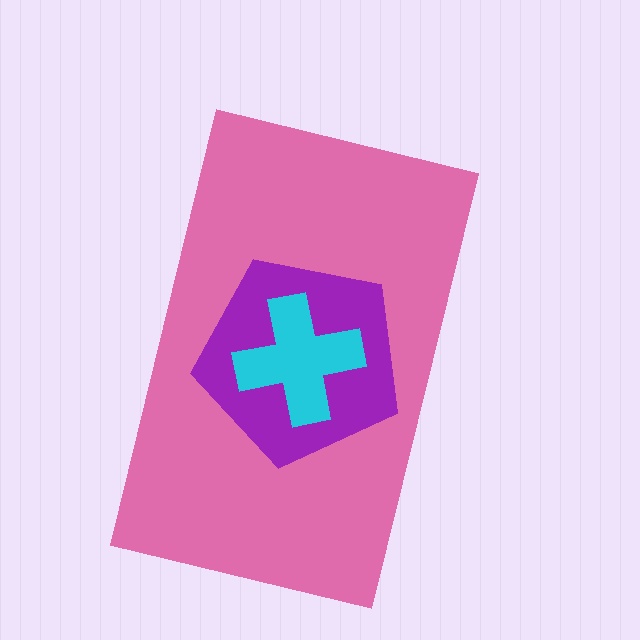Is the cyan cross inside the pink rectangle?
Yes.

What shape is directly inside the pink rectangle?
The purple pentagon.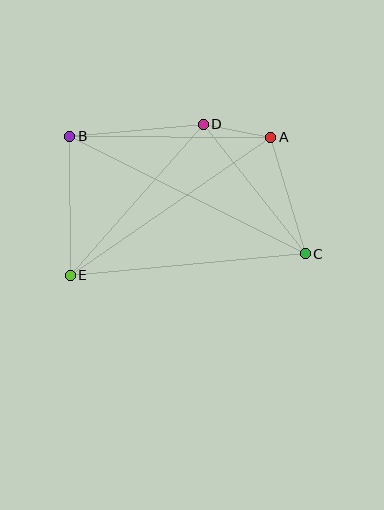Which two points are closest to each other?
Points A and D are closest to each other.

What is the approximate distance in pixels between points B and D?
The distance between B and D is approximately 134 pixels.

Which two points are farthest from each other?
Points B and C are farthest from each other.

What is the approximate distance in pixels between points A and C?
The distance between A and C is approximately 121 pixels.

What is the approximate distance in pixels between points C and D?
The distance between C and D is approximately 165 pixels.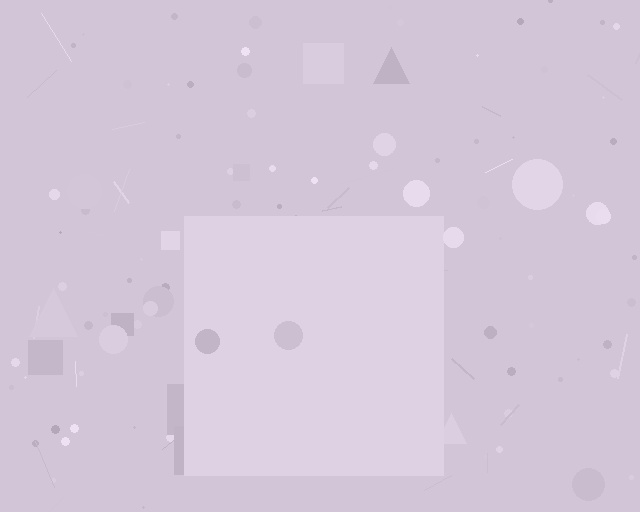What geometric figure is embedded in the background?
A square is embedded in the background.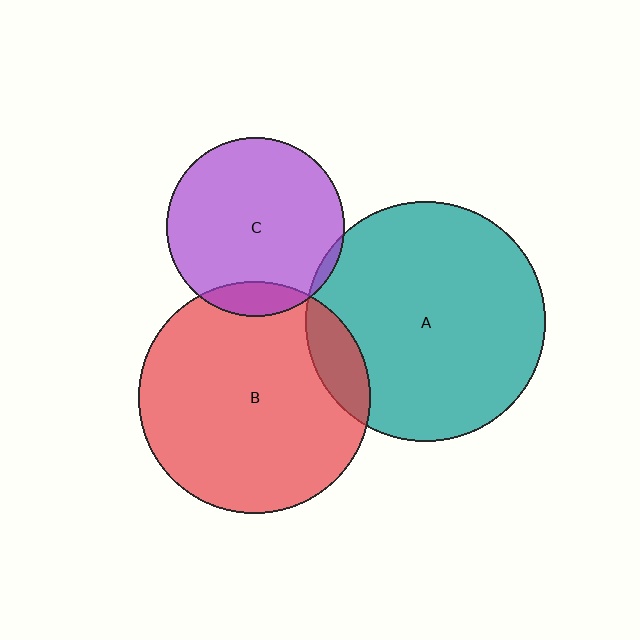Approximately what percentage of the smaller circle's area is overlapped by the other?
Approximately 10%.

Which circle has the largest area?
Circle A (teal).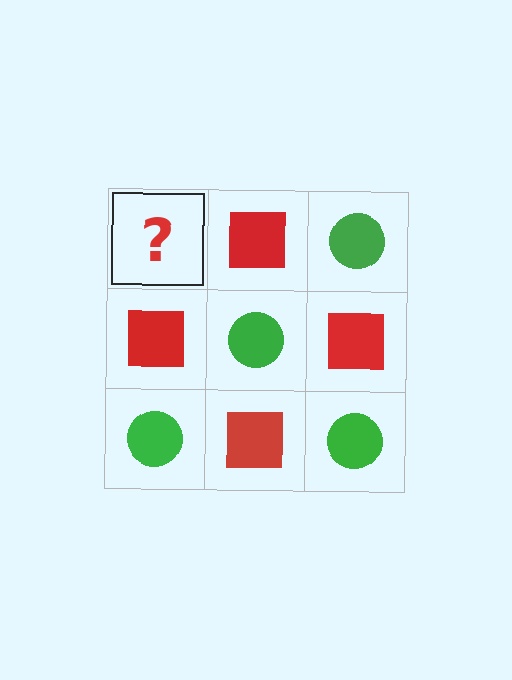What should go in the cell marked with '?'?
The missing cell should contain a green circle.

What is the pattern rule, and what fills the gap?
The rule is that it alternates green circle and red square in a checkerboard pattern. The gap should be filled with a green circle.